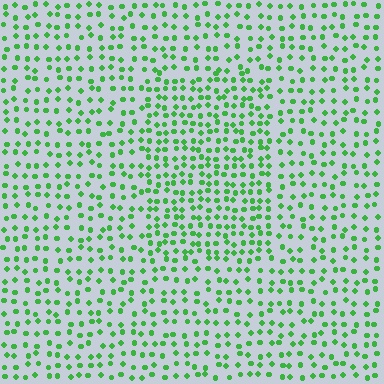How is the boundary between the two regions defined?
The boundary is defined by a change in element density (approximately 1.5x ratio). All elements are the same color, size, and shape.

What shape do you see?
I see a rectangle.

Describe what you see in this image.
The image contains small green elements arranged at two different densities. A rectangle-shaped region is visible where the elements are more densely packed than the surrounding area.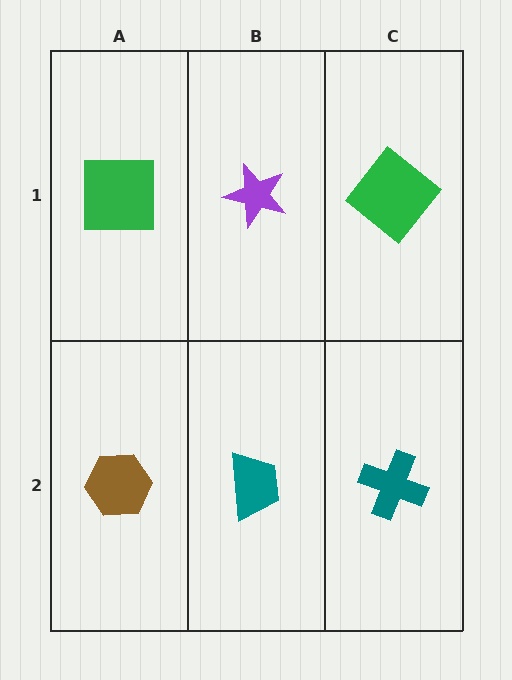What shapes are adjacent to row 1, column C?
A teal cross (row 2, column C), a purple star (row 1, column B).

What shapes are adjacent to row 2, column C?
A green diamond (row 1, column C), a teal trapezoid (row 2, column B).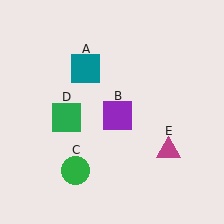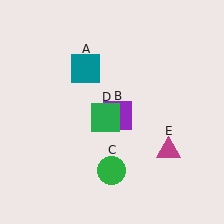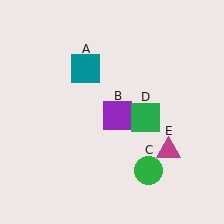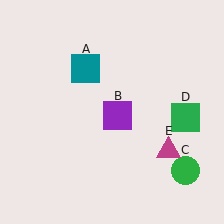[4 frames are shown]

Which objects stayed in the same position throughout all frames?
Teal square (object A) and purple square (object B) and magenta triangle (object E) remained stationary.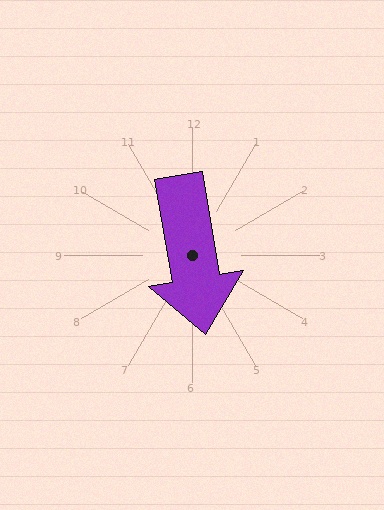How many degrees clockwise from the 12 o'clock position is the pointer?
Approximately 170 degrees.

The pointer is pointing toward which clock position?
Roughly 6 o'clock.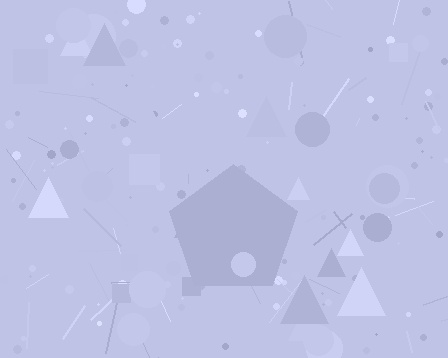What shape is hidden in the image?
A pentagon is hidden in the image.